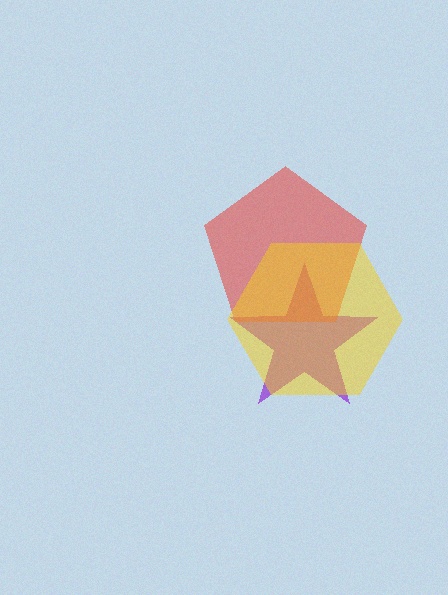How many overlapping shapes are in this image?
There are 3 overlapping shapes in the image.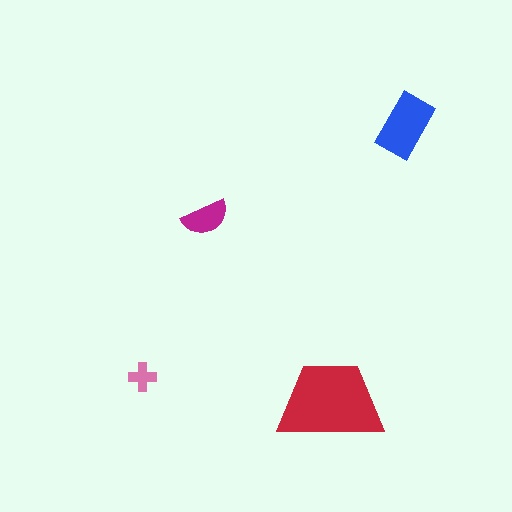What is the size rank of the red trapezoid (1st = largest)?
1st.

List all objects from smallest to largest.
The pink cross, the magenta semicircle, the blue rectangle, the red trapezoid.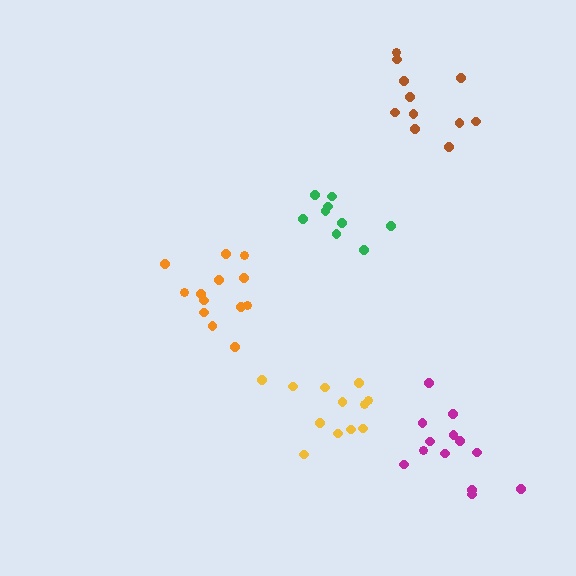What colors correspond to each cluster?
The clusters are colored: magenta, orange, green, yellow, brown.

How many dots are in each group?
Group 1: 13 dots, Group 2: 13 dots, Group 3: 9 dots, Group 4: 12 dots, Group 5: 11 dots (58 total).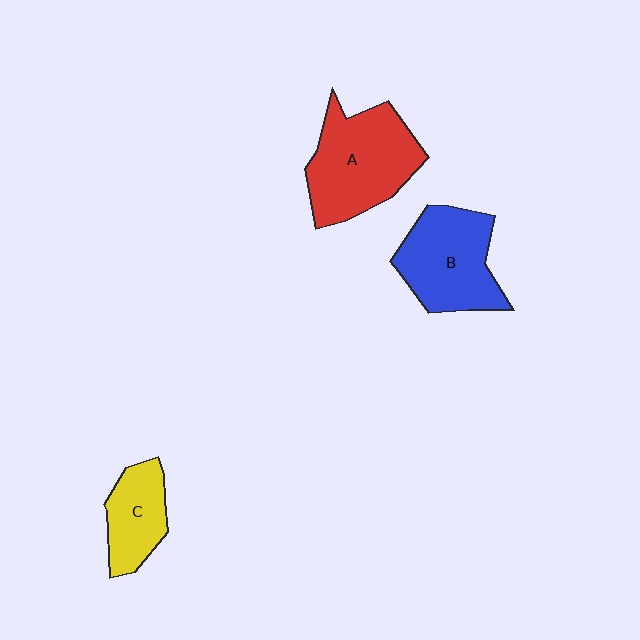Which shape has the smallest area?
Shape C (yellow).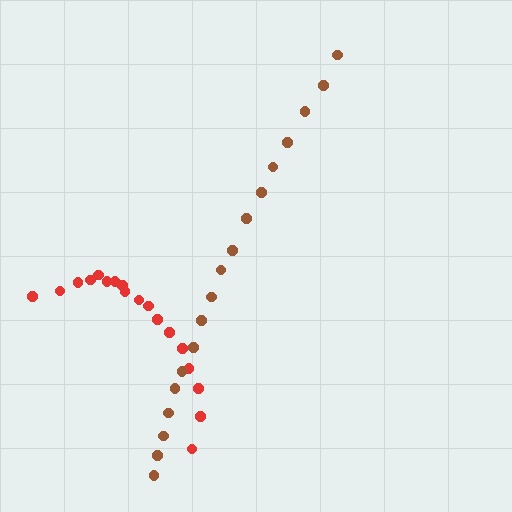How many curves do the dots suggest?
There are 2 distinct paths.